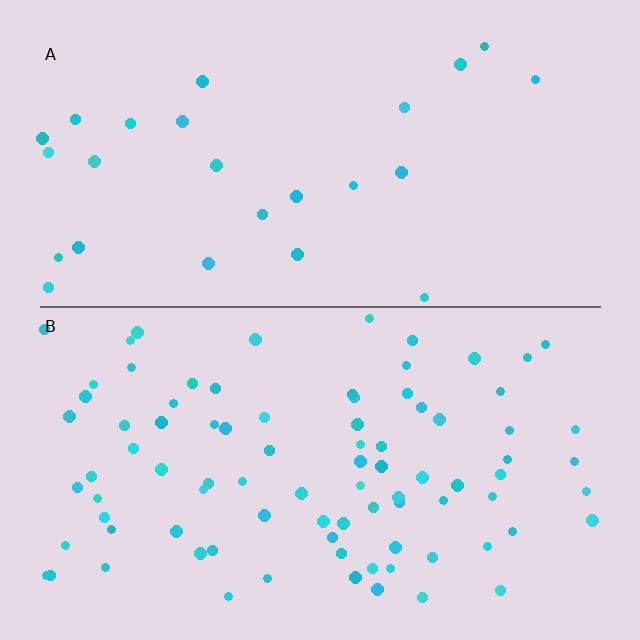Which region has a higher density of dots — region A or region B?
B (the bottom).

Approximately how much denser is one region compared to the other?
Approximately 3.5× — region B over region A.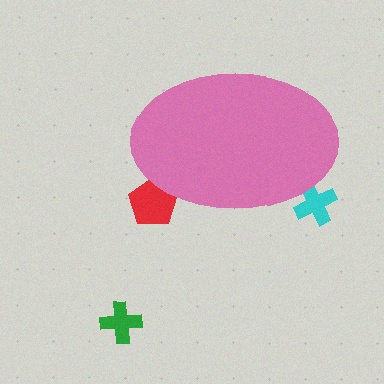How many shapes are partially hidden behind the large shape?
2 shapes are partially hidden.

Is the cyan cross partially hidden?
Yes, the cyan cross is partially hidden behind the pink ellipse.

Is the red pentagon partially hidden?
Yes, the red pentagon is partially hidden behind the pink ellipse.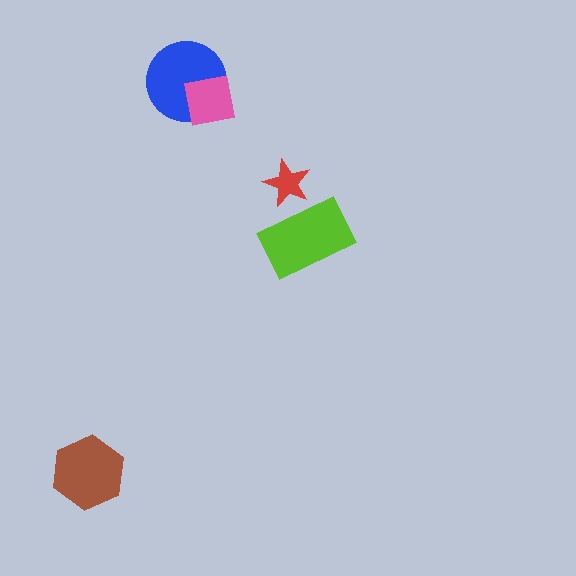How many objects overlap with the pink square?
1 object overlaps with the pink square.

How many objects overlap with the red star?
1 object overlaps with the red star.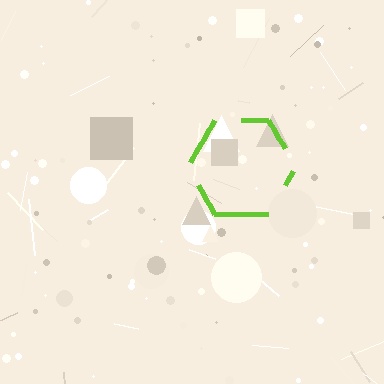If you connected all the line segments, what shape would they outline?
They would outline a hexagon.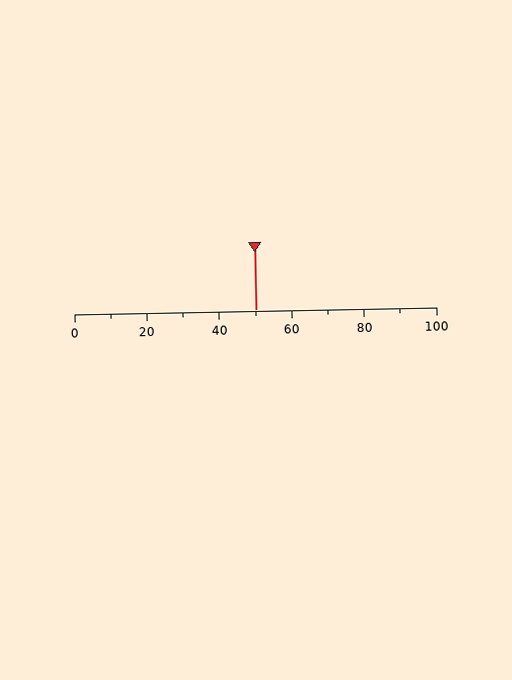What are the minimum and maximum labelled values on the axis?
The axis runs from 0 to 100.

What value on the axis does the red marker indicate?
The marker indicates approximately 50.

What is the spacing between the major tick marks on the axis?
The major ticks are spaced 20 apart.